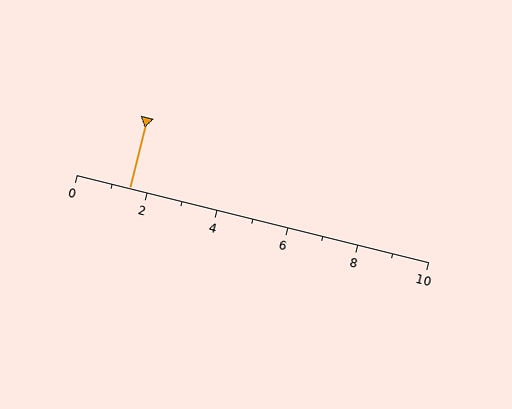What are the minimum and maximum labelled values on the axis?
The axis runs from 0 to 10.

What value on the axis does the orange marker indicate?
The marker indicates approximately 1.5.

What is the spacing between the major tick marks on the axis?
The major ticks are spaced 2 apart.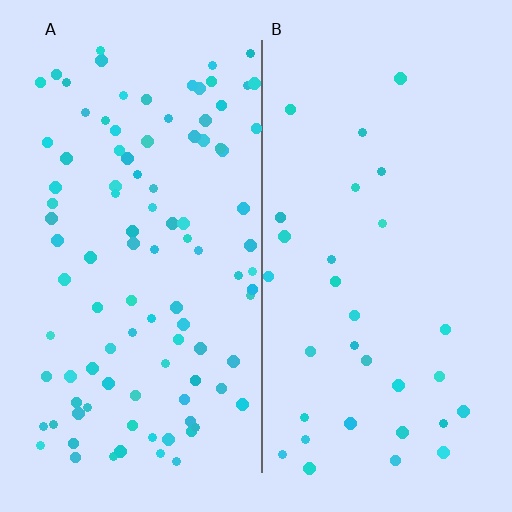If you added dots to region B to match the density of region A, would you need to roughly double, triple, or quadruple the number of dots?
Approximately triple.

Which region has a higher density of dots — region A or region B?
A (the left).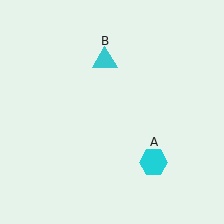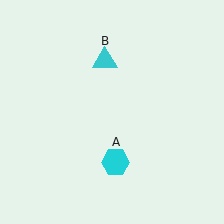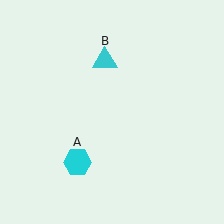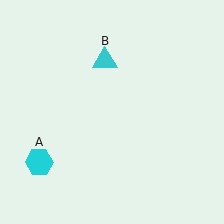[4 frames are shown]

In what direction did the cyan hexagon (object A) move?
The cyan hexagon (object A) moved left.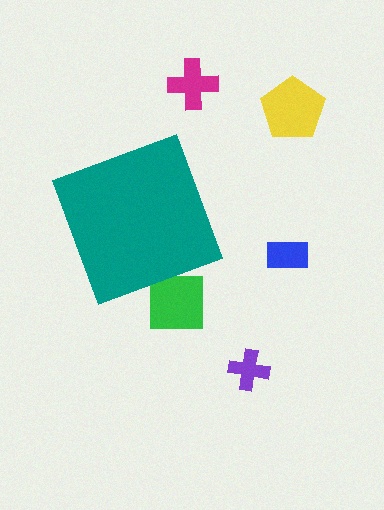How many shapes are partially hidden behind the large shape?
1 shape is partially hidden.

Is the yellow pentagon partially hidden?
No, the yellow pentagon is fully visible.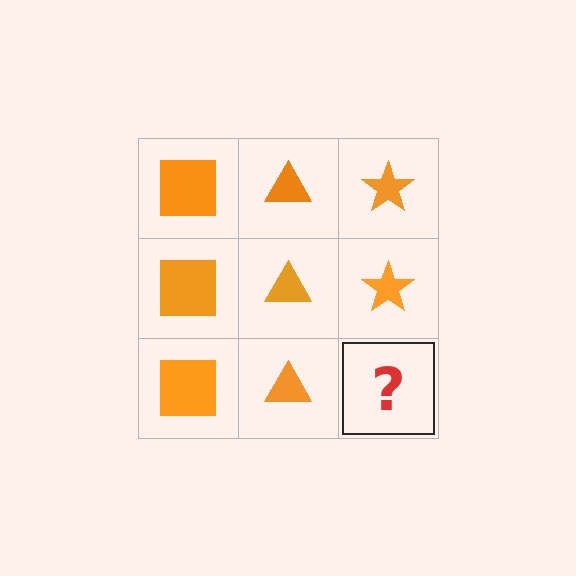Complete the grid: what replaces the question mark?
The question mark should be replaced with an orange star.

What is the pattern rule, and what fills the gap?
The rule is that each column has a consistent shape. The gap should be filled with an orange star.